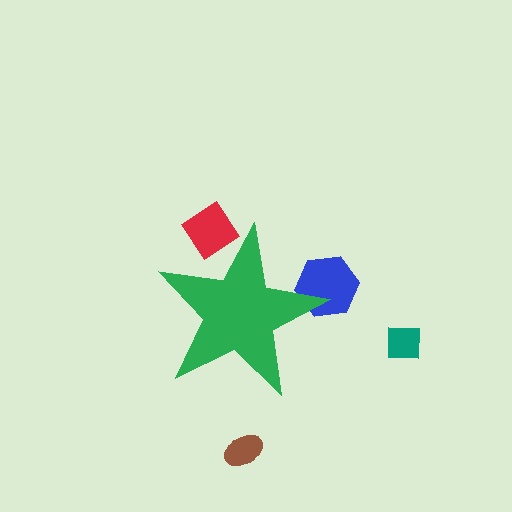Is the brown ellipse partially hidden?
No, the brown ellipse is fully visible.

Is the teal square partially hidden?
No, the teal square is fully visible.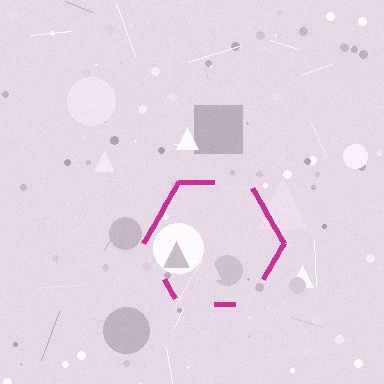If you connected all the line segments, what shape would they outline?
They would outline a hexagon.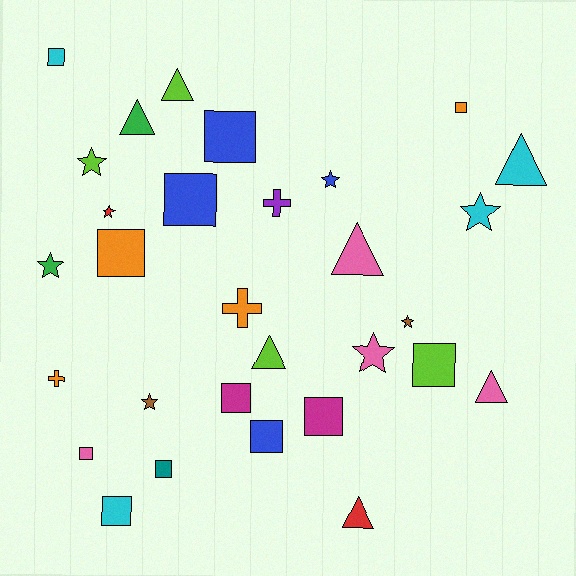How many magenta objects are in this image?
There are 2 magenta objects.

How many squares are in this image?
There are 12 squares.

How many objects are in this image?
There are 30 objects.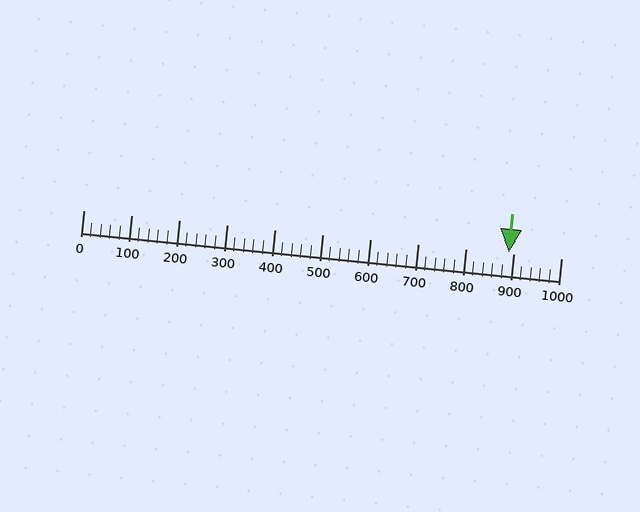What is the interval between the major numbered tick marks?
The major tick marks are spaced 100 units apart.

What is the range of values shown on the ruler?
The ruler shows values from 0 to 1000.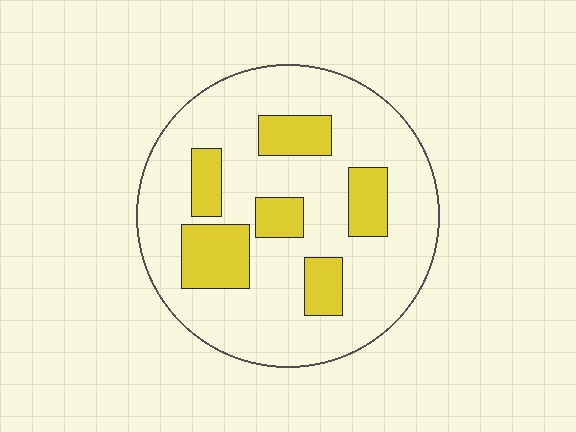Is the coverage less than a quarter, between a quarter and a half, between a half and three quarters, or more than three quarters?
Less than a quarter.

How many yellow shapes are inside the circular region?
6.